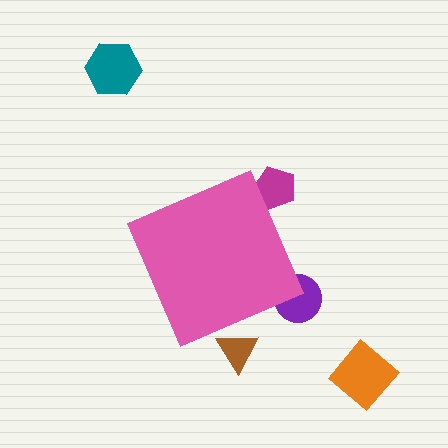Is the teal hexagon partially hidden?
No, the teal hexagon is fully visible.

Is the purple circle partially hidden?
Yes, the purple circle is partially hidden behind the pink diamond.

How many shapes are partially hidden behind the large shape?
3 shapes are partially hidden.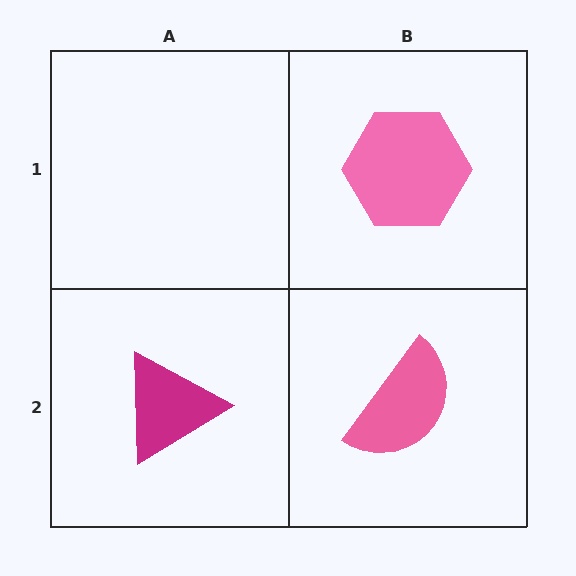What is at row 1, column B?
A pink hexagon.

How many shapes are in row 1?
1 shape.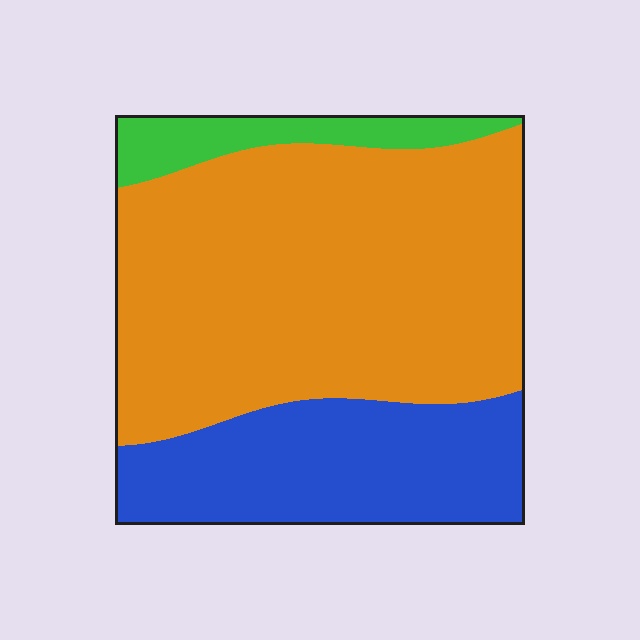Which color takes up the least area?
Green, at roughly 10%.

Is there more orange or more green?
Orange.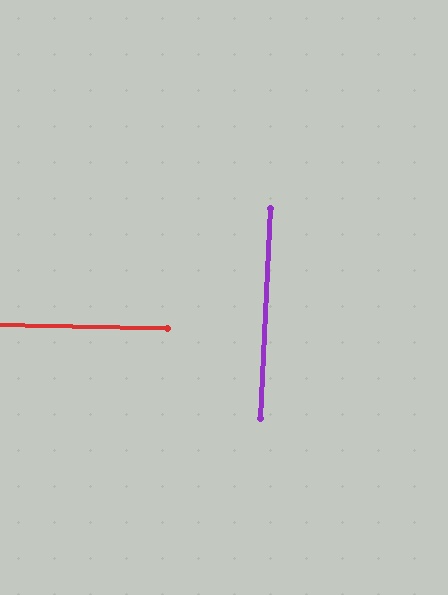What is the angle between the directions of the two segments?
Approximately 88 degrees.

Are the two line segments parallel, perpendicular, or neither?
Perpendicular — they meet at approximately 88°.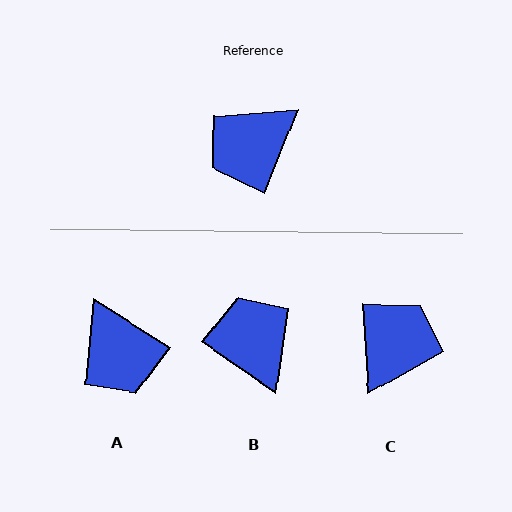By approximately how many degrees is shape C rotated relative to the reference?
Approximately 155 degrees clockwise.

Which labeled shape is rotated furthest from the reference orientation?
C, about 155 degrees away.